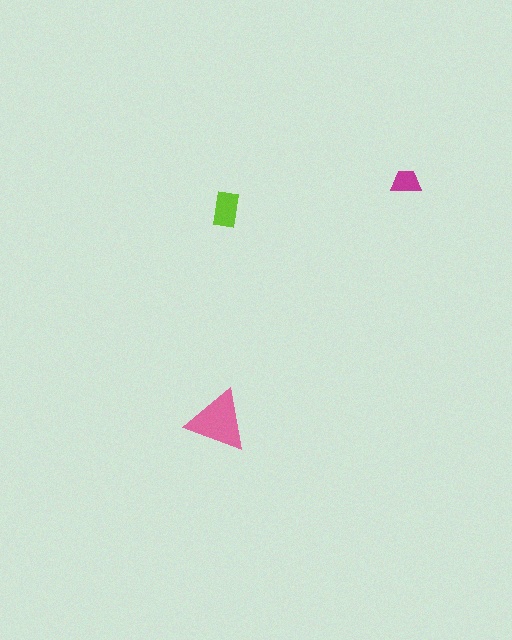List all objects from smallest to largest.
The magenta trapezoid, the lime rectangle, the pink triangle.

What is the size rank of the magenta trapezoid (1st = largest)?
3rd.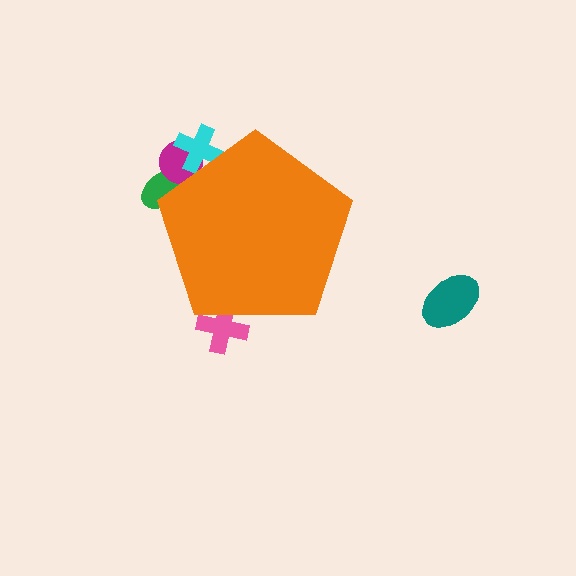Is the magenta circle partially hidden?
Yes, the magenta circle is partially hidden behind the orange pentagon.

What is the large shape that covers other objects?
An orange pentagon.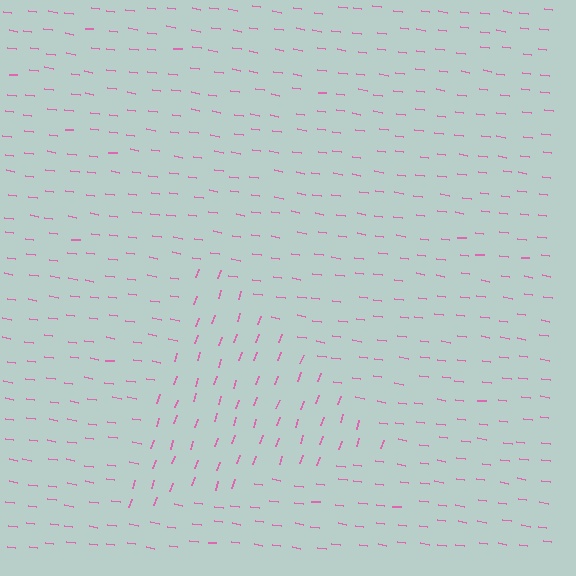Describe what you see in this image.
The image is filled with small pink line segments. A triangle region in the image has lines oriented differently from the surrounding lines, creating a visible texture boundary.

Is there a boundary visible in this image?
Yes, there is a texture boundary formed by a change in line orientation.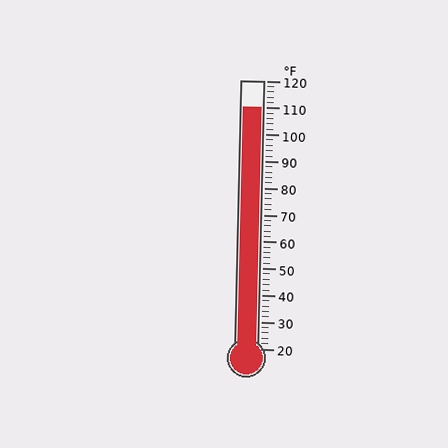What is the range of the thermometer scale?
The thermometer scale ranges from 20°F to 120°F.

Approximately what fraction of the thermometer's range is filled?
The thermometer is filled to approximately 90% of its range.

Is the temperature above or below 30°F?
The temperature is above 30°F.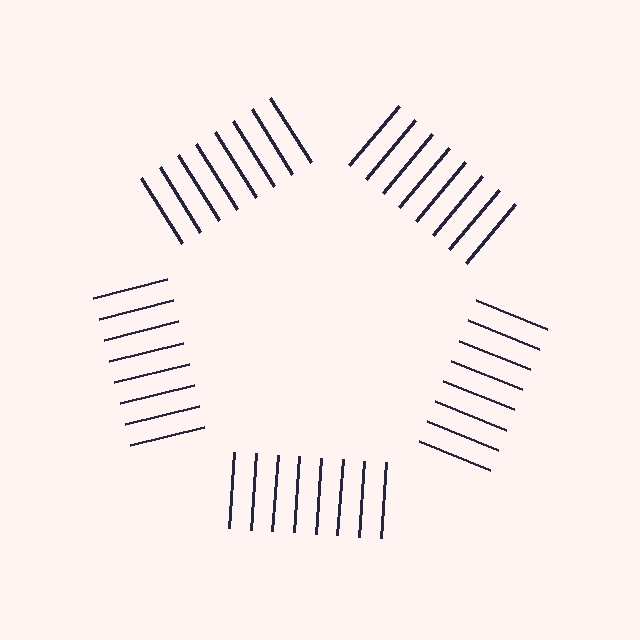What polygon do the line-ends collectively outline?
An illusory pentagon — the line segments terminate on its edges but no continuous stroke is drawn.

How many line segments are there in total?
40 — 8 along each of the 5 edges.